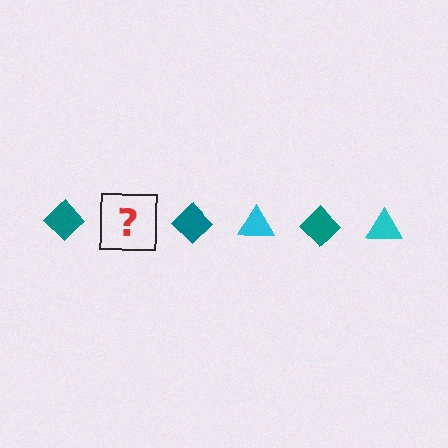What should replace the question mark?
The question mark should be replaced with a cyan triangle.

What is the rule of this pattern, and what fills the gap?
The rule is that the pattern alternates between teal diamond and cyan triangle. The gap should be filled with a cyan triangle.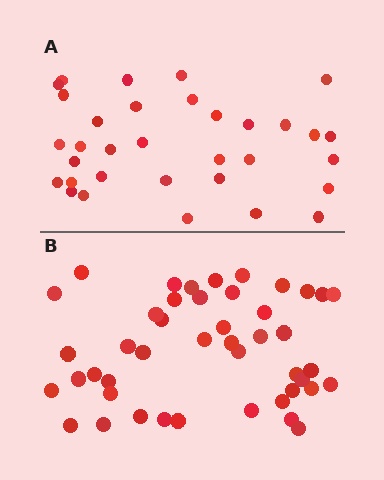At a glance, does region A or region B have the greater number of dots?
Region B (the bottom region) has more dots.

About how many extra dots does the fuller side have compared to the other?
Region B has roughly 12 or so more dots than region A.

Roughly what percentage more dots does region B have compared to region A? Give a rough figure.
About 35% more.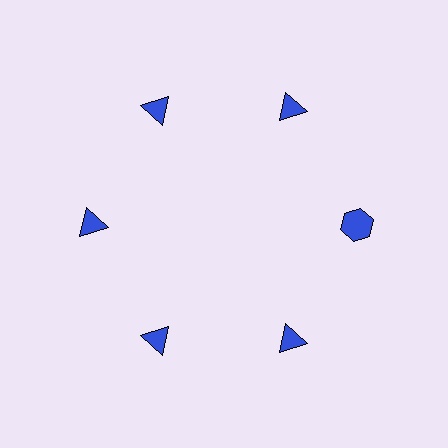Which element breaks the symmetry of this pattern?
The blue hexagon at roughly the 3 o'clock position breaks the symmetry. All other shapes are blue triangles.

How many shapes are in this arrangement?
There are 6 shapes arranged in a ring pattern.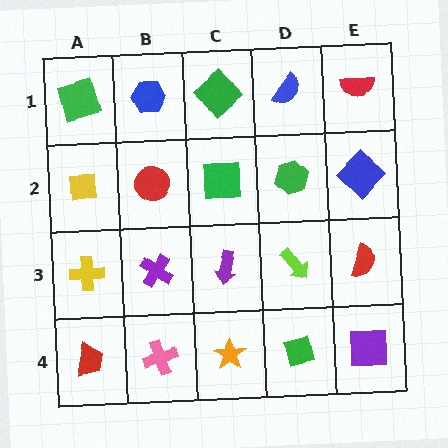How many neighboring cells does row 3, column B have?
4.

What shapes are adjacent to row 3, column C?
A green square (row 2, column C), an orange star (row 4, column C), a purple cross (row 3, column B), a lime arrow (row 3, column D).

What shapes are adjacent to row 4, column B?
A purple cross (row 3, column B), a red trapezoid (row 4, column A), an orange star (row 4, column C).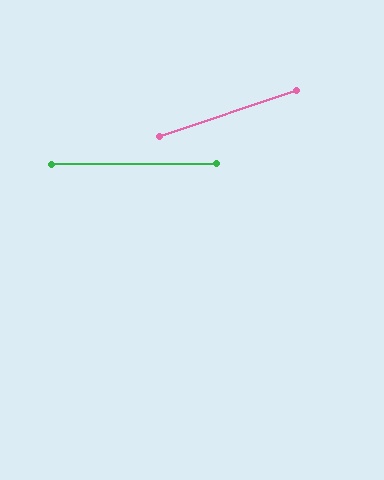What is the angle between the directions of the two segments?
Approximately 18 degrees.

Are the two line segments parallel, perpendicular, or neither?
Neither parallel nor perpendicular — they differ by about 18°.